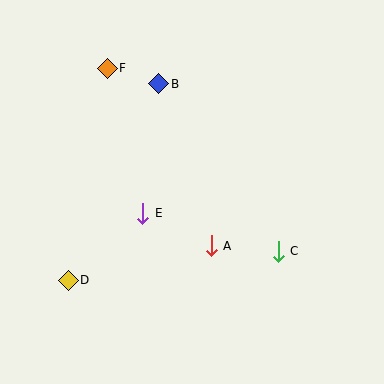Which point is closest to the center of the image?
Point E at (143, 213) is closest to the center.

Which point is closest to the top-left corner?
Point F is closest to the top-left corner.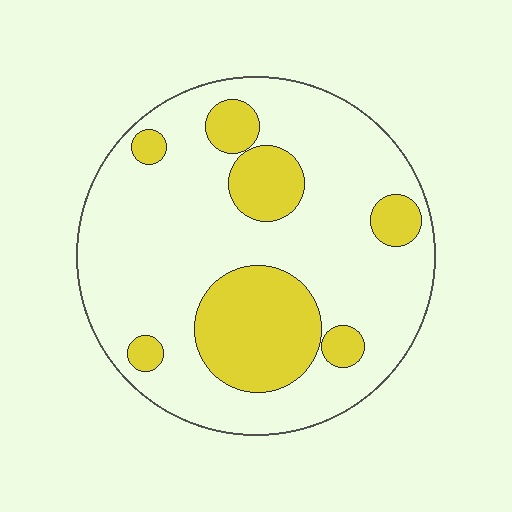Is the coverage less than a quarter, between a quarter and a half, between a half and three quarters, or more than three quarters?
Between a quarter and a half.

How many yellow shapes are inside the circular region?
7.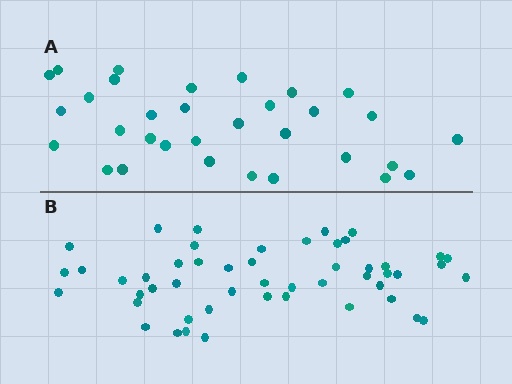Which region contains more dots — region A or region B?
Region B (the bottom region) has more dots.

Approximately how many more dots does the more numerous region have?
Region B has approximately 20 more dots than region A.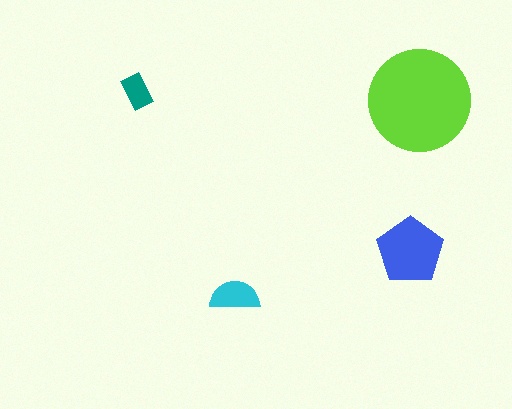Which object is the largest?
The lime circle.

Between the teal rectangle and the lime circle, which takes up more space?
The lime circle.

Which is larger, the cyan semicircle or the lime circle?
The lime circle.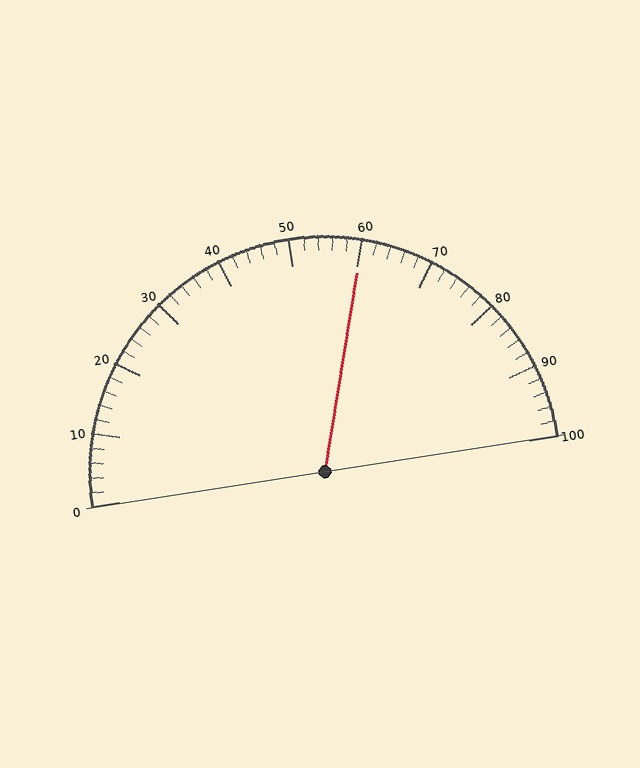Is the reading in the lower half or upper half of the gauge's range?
The reading is in the upper half of the range (0 to 100).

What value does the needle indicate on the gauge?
The needle indicates approximately 60.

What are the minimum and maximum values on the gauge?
The gauge ranges from 0 to 100.